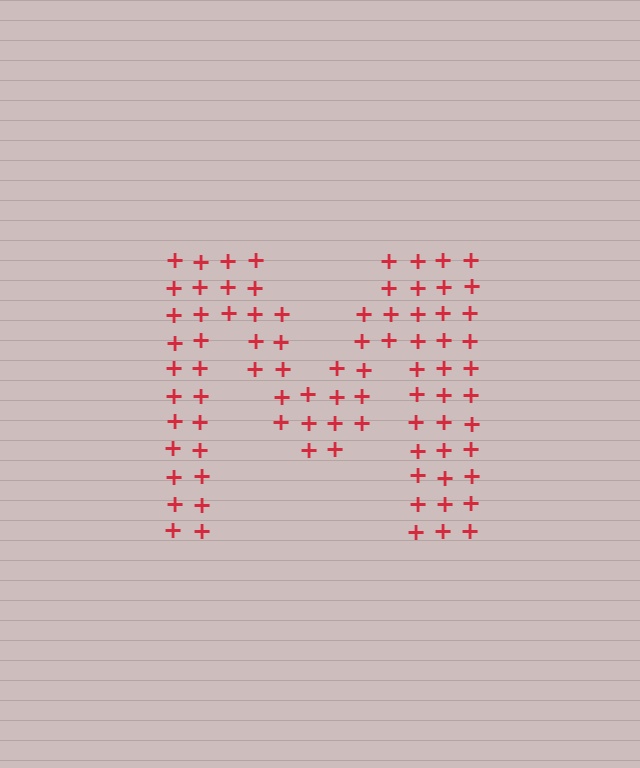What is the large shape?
The large shape is the letter M.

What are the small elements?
The small elements are plus signs.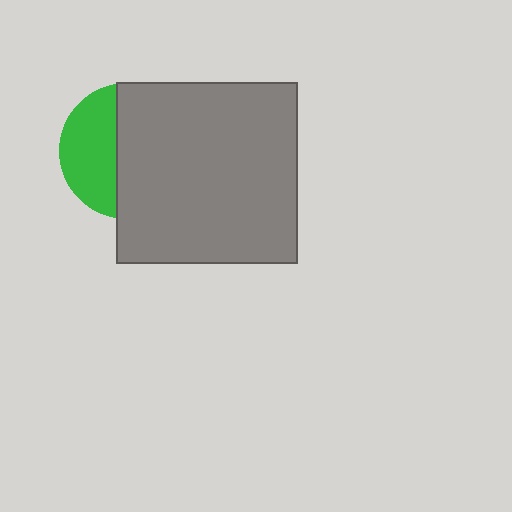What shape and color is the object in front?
The object in front is a gray square.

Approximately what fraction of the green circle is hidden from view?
Roughly 61% of the green circle is hidden behind the gray square.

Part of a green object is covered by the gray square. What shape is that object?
It is a circle.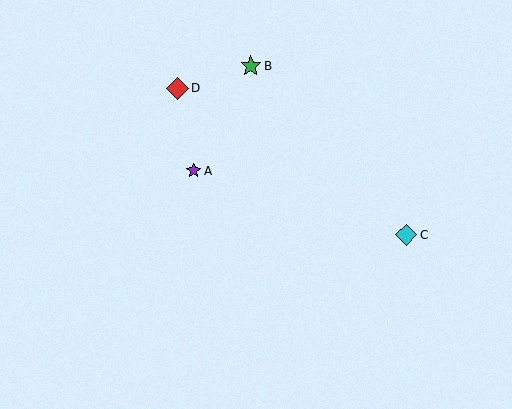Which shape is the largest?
The red diamond (labeled D) is the largest.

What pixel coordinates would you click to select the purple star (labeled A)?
Click at (193, 171) to select the purple star A.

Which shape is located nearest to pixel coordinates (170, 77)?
The red diamond (labeled D) at (177, 88) is nearest to that location.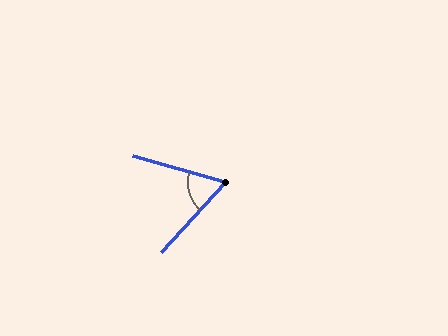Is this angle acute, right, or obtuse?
It is acute.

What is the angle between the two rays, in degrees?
Approximately 64 degrees.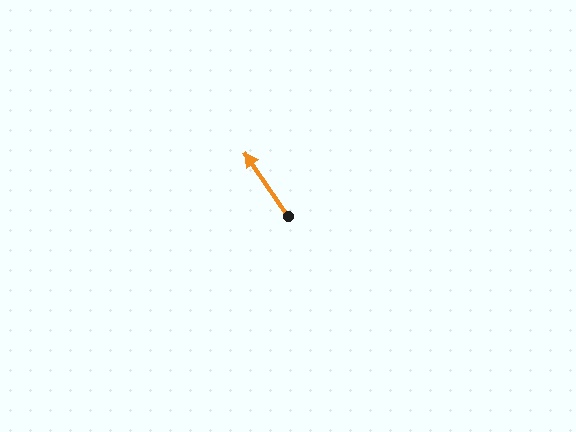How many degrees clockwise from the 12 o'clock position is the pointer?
Approximately 326 degrees.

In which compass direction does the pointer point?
Northwest.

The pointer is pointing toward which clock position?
Roughly 11 o'clock.